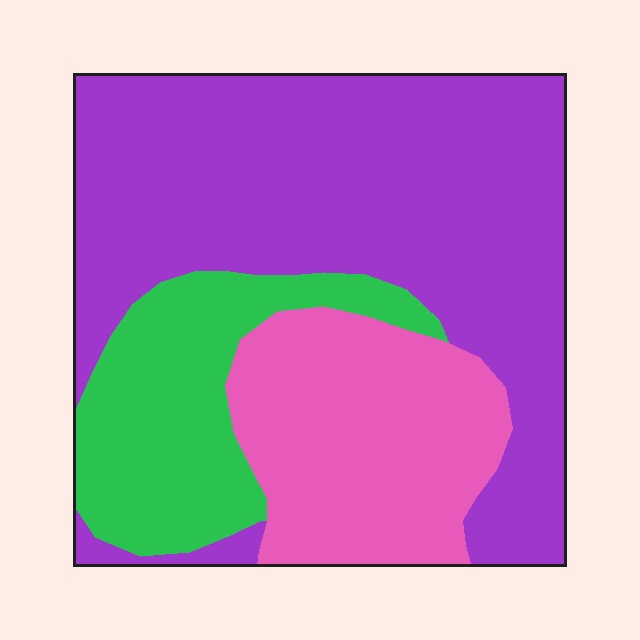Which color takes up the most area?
Purple, at roughly 55%.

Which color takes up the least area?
Green, at roughly 20%.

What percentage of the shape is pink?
Pink takes up less than a quarter of the shape.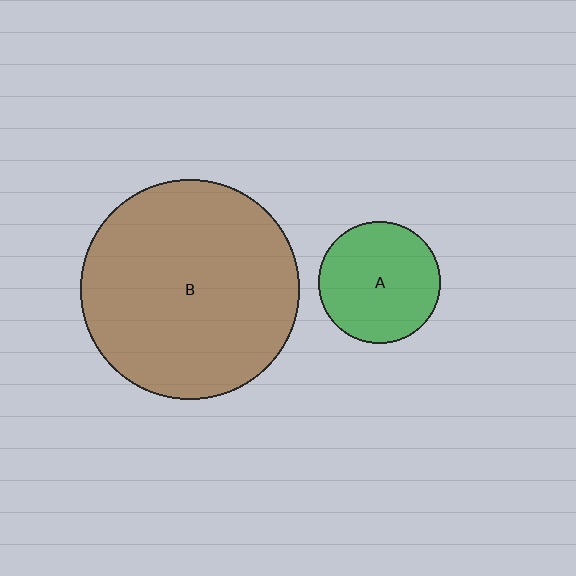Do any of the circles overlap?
No, none of the circles overlap.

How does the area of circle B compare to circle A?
Approximately 3.2 times.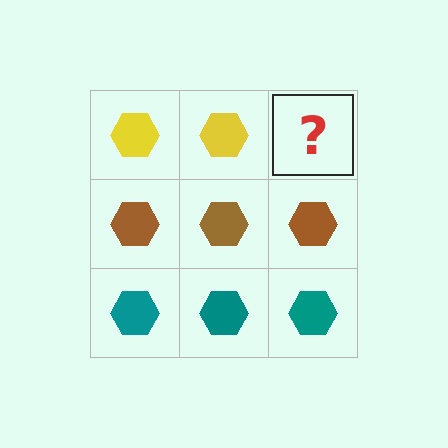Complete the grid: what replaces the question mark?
The question mark should be replaced with a yellow hexagon.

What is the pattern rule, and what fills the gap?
The rule is that each row has a consistent color. The gap should be filled with a yellow hexagon.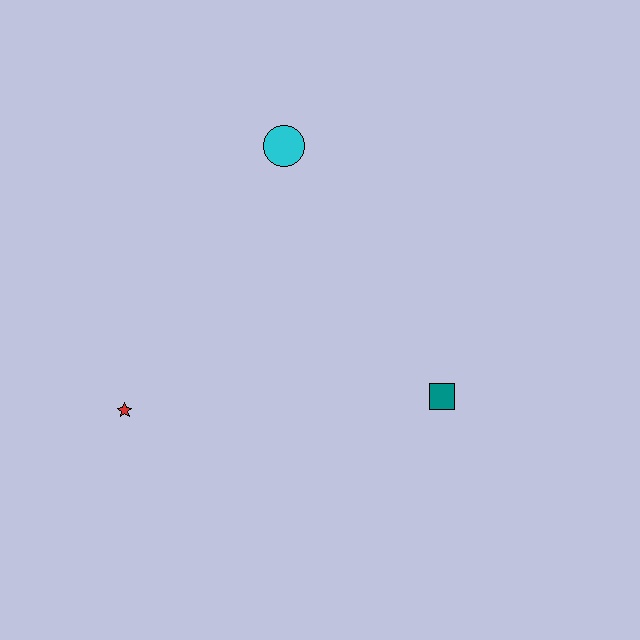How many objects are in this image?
There are 3 objects.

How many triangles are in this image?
There are no triangles.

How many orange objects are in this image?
There are no orange objects.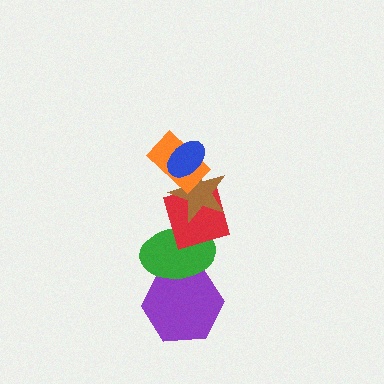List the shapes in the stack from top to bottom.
From top to bottom: the blue ellipse, the orange rectangle, the brown star, the red diamond, the green ellipse, the purple hexagon.